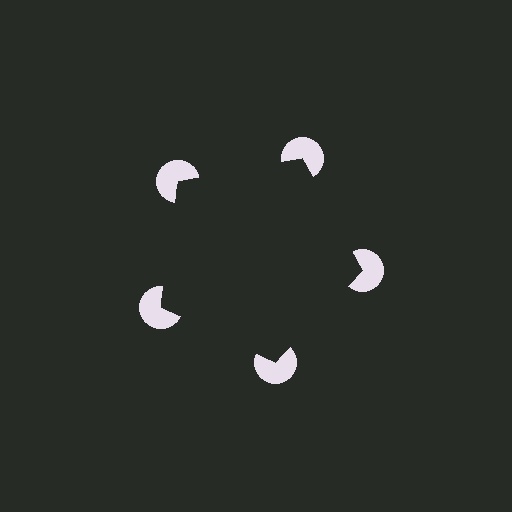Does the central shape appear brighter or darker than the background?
It typically appears slightly darker than the background, even though no actual brightness change is drawn.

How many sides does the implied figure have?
5 sides.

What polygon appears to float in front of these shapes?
An illusory pentagon — its edges are inferred from the aligned wedge cuts in the pac-man discs, not physically drawn.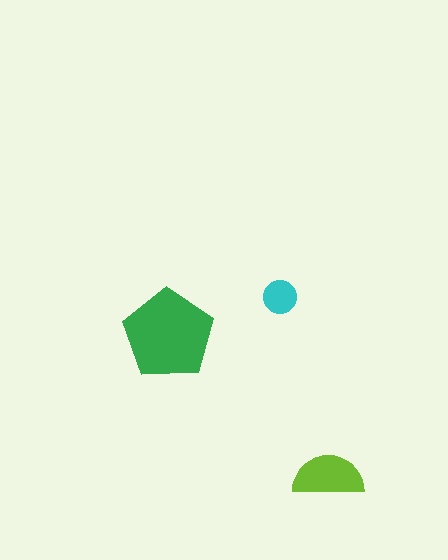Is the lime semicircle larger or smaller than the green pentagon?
Smaller.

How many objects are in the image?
There are 3 objects in the image.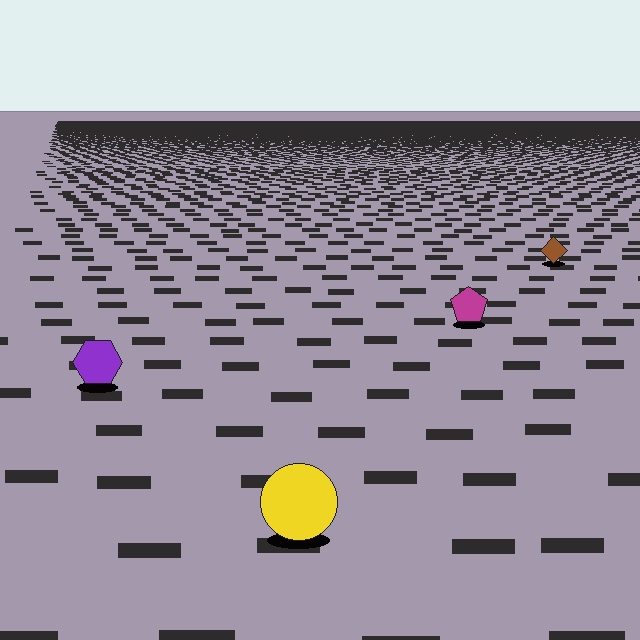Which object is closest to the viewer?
The yellow circle is closest. The texture marks near it are larger and more spread out.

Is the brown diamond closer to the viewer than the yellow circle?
No. The yellow circle is closer — you can tell from the texture gradient: the ground texture is coarser near it.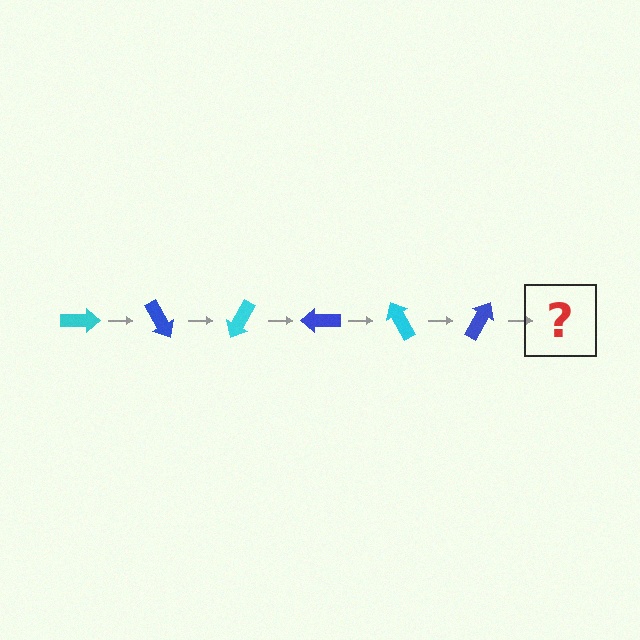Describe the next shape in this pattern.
It should be a cyan arrow, rotated 360 degrees from the start.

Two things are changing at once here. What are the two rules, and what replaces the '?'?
The two rules are that it rotates 60 degrees each step and the color cycles through cyan and blue. The '?' should be a cyan arrow, rotated 360 degrees from the start.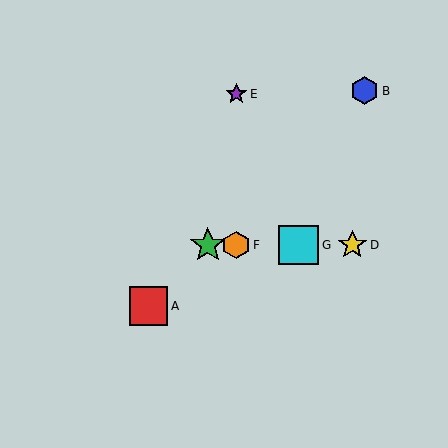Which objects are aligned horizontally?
Objects C, D, F, G are aligned horizontally.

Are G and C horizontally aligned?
Yes, both are at y≈245.